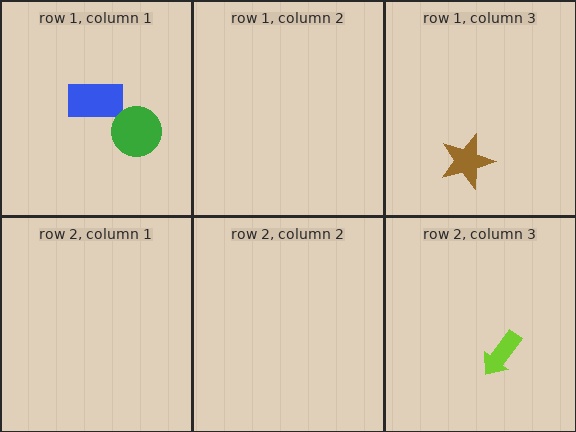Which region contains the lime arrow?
The row 2, column 3 region.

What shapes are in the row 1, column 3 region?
The brown star.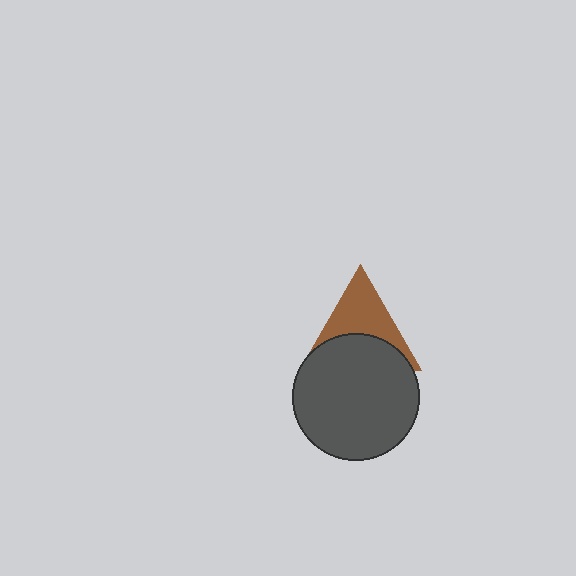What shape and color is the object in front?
The object in front is a dark gray circle.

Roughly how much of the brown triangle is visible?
About half of it is visible (roughly 52%).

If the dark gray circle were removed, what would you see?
You would see the complete brown triangle.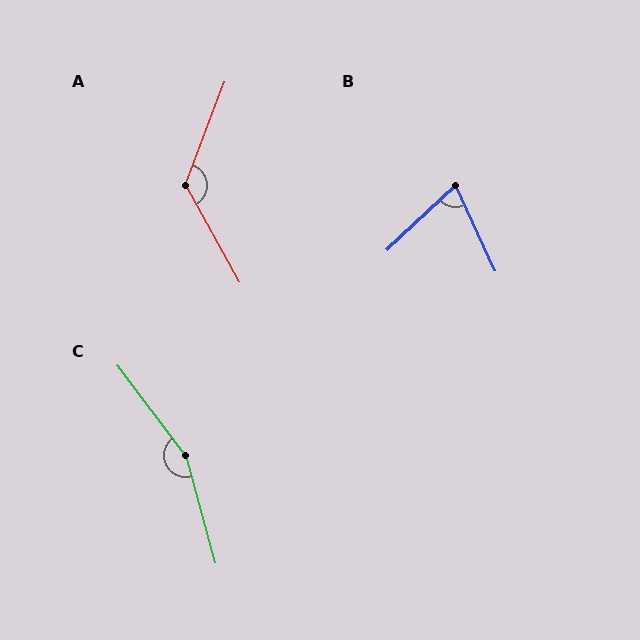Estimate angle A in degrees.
Approximately 130 degrees.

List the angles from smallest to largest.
B (72°), A (130°), C (158°).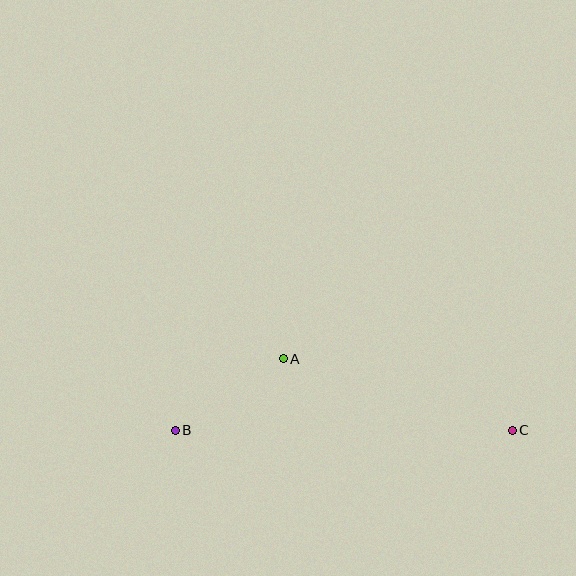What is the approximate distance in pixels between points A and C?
The distance between A and C is approximately 240 pixels.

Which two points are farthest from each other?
Points B and C are farthest from each other.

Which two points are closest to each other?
Points A and B are closest to each other.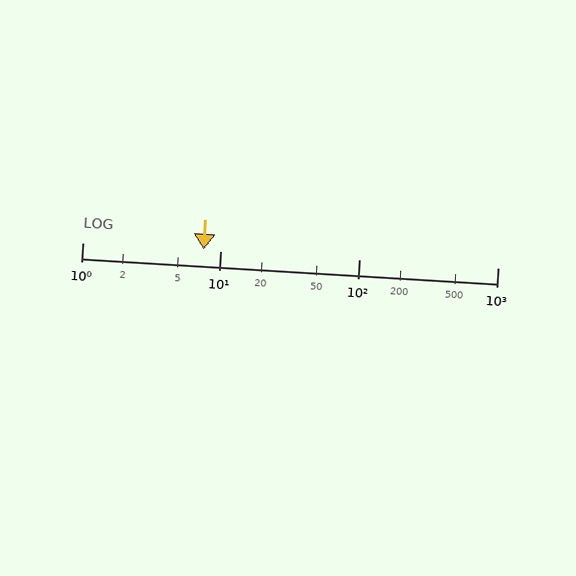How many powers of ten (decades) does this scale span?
The scale spans 3 decades, from 1 to 1000.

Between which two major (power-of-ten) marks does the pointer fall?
The pointer is between 1 and 10.